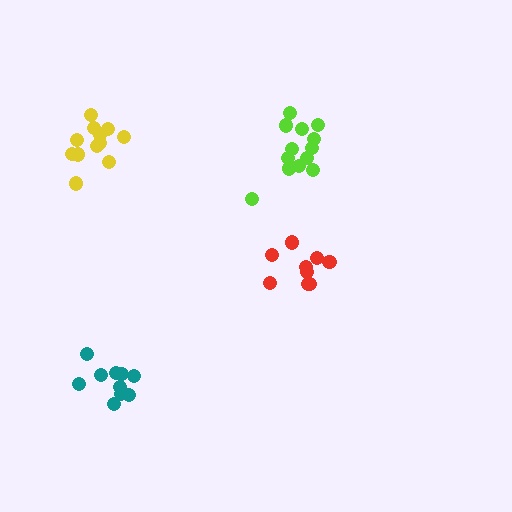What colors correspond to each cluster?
The clusters are colored: teal, lime, red, yellow.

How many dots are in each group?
Group 1: 10 dots, Group 2: 13 dots, Group 3: 9 dots, Group 4: 12 dots (44 total).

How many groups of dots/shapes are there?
There are 4 groups.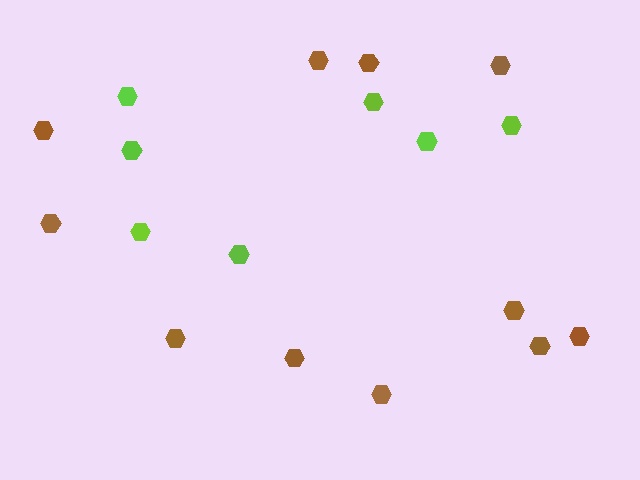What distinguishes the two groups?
There are 2 groups: one group of brown hexagons (11) and one group of lime hexagons (7).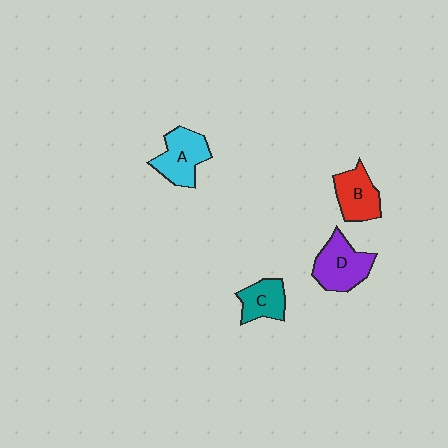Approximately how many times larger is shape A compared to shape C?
Approximately 1.4 times.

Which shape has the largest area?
Shape D (purple).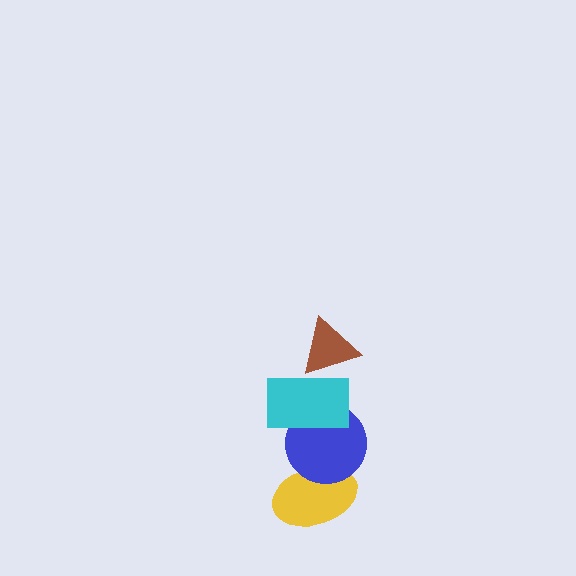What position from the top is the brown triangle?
The brown triangle is 1st from the top.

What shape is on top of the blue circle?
The cyan rectangle is on top of the blue circle.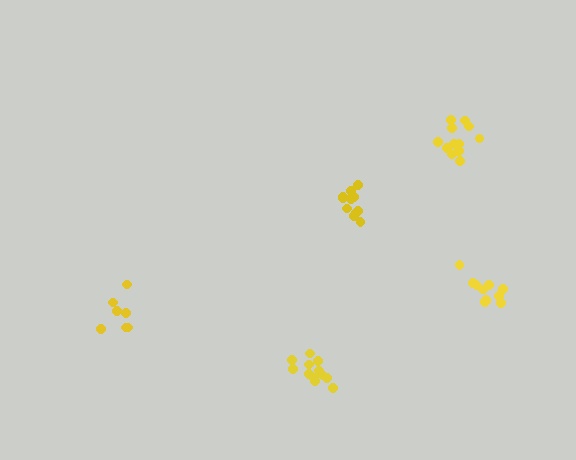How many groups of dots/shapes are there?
There are 5 groups.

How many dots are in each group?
Group 1: 11 dots, Group 2: 12 dots, Group 3: 11 dots, Group 4: 7 dots, Group 5: 13 dots (54 total).